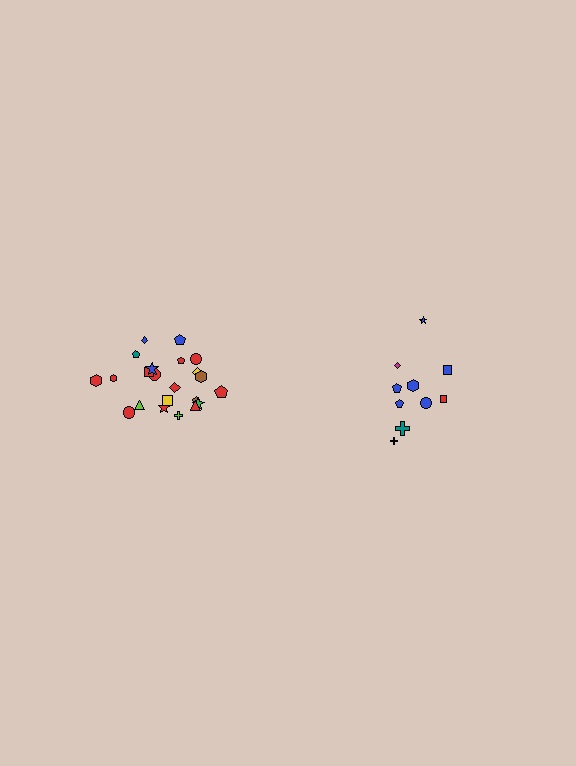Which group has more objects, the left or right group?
The left group.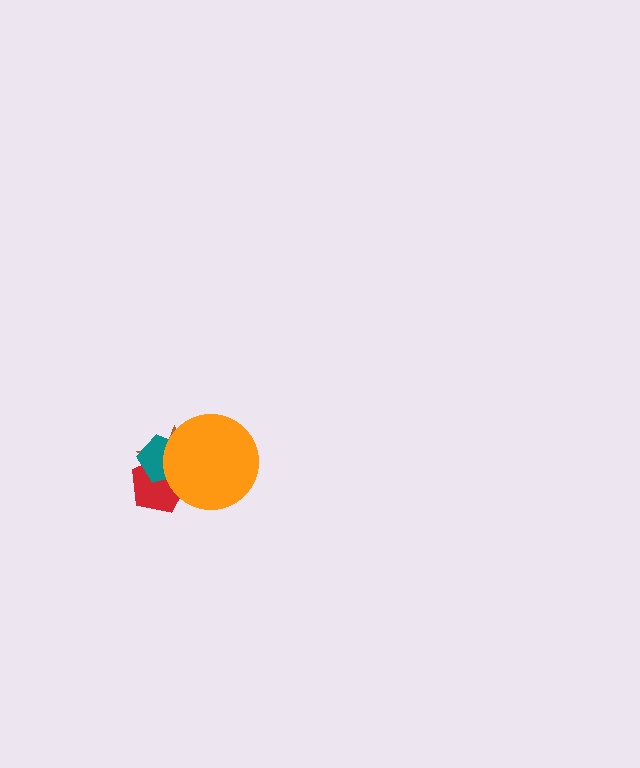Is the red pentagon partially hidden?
Yes, it is partially covered by another shape.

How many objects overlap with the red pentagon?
3 objects overlap with the red pentagon.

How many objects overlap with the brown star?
3 objects overlap with the brown star.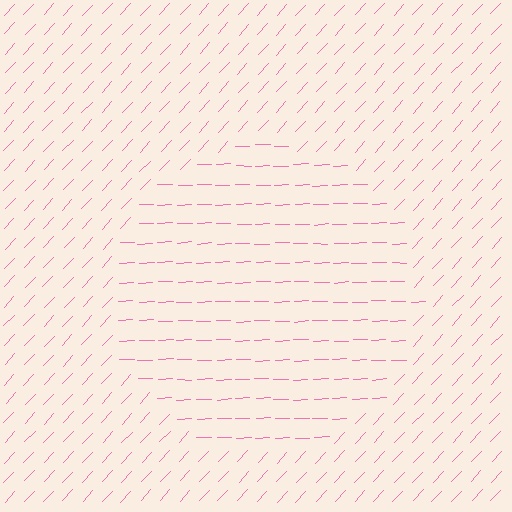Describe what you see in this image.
The image is filled with small pink line segments. A circle region in the image has lines oriented differently from the surrounding lines, creating a visible texture boundary.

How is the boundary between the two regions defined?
The boundary is defined purely by a change in line orientation (approximately 45 degrees difference). All lines are the same color and thickness.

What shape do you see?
I see a circle.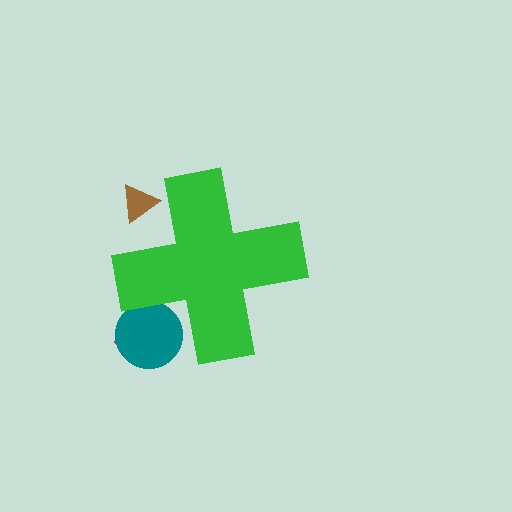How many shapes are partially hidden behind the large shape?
3 shapes are partially hidden.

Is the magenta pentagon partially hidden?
Yes, the magenta pentagon is partially hidden behind the green cross.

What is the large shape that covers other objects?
A green cross.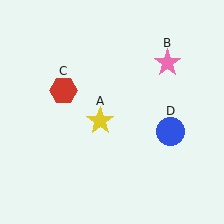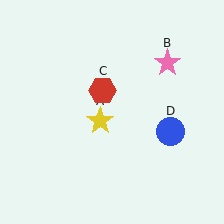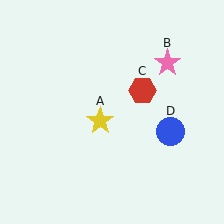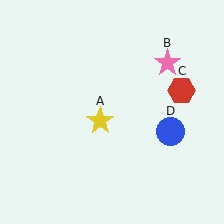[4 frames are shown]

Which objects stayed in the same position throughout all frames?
Yellow star (object A) and pink star (object B) and blue circle (object D) remained stationary.